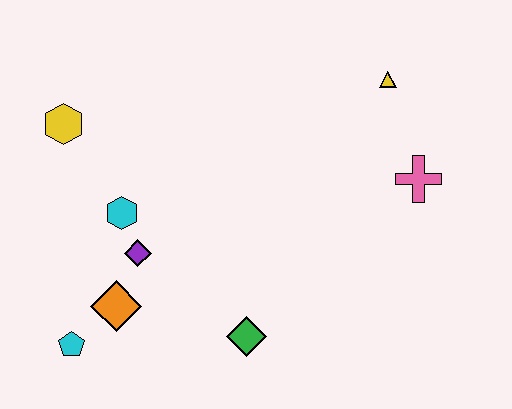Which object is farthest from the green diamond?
The yellow triangle is farthest from the green diamond.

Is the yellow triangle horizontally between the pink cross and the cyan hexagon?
Yes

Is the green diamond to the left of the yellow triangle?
Yes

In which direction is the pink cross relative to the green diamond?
The pink cross is to the right of the green diamond.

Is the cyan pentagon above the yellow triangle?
No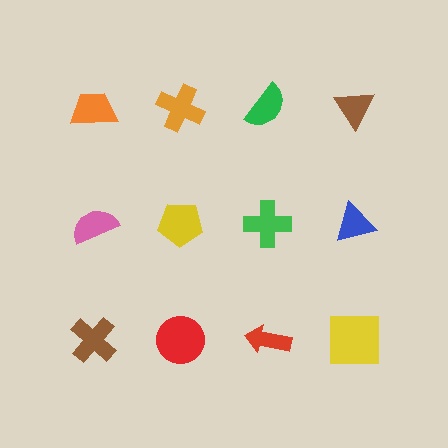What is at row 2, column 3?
A green cross.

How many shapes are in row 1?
4 shapes.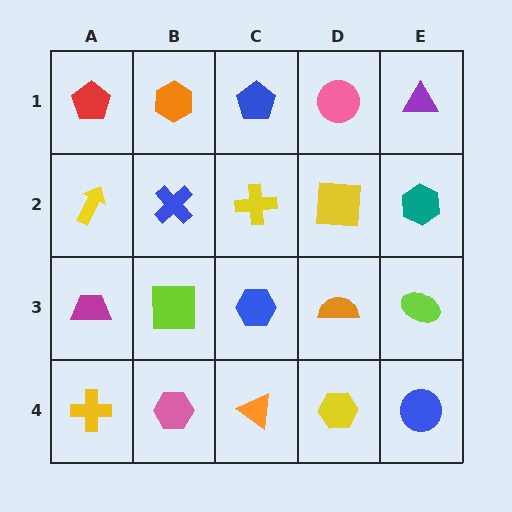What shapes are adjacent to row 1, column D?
A yellow square (row 2, column D), a blue pentagon (row 1, column C), a purple triangle (row 1, column E).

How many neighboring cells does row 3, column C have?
4.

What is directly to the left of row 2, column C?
A blue cross.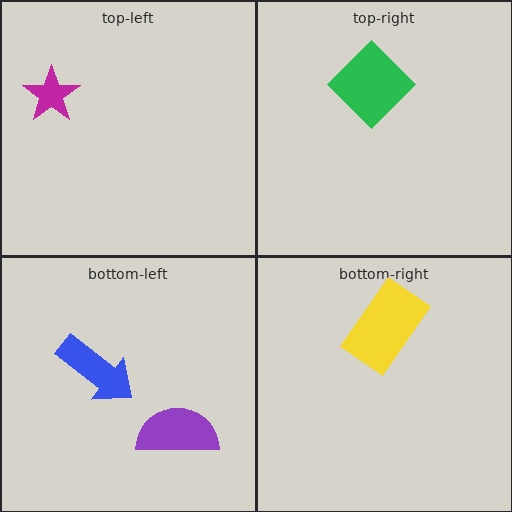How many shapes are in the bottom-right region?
1.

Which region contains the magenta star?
The top-left region.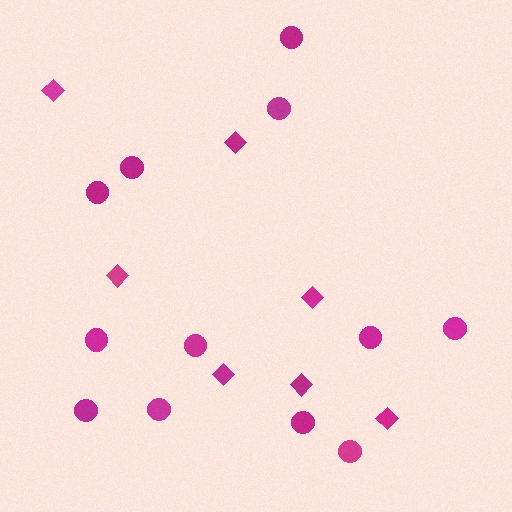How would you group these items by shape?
There are 2 groups: one group of circles (12) and one group of diamonds (7).